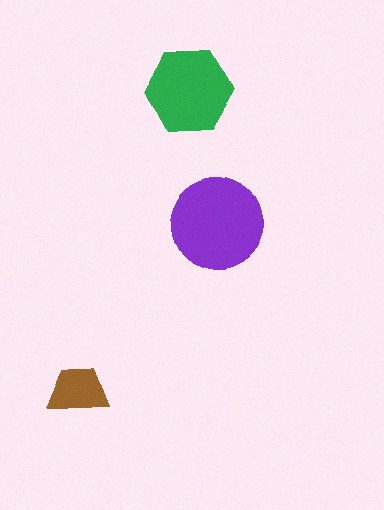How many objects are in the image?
There are 3 objects in the image.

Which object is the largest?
The purple circle.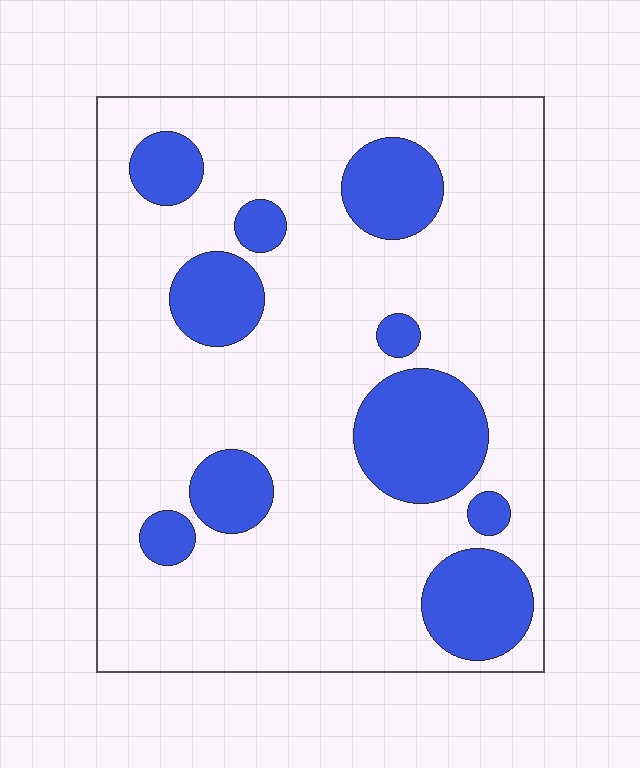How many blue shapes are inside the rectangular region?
10.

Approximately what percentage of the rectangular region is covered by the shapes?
Approximately 20%.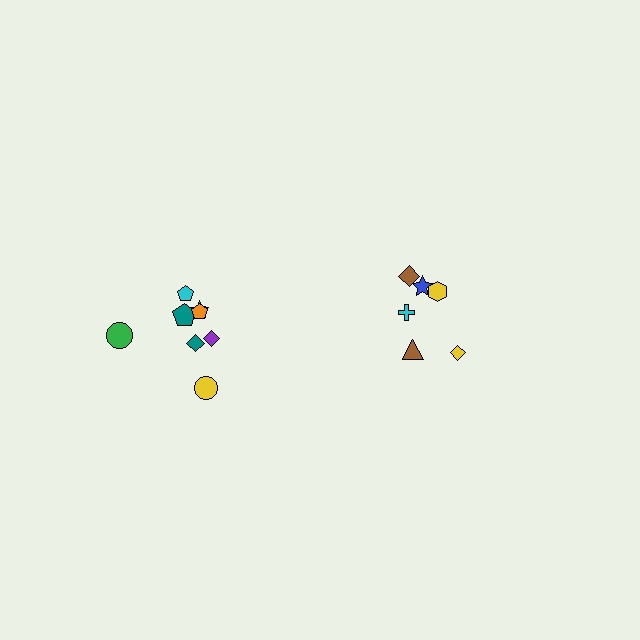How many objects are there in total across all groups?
There are 14 objects.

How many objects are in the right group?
There are 6 objects.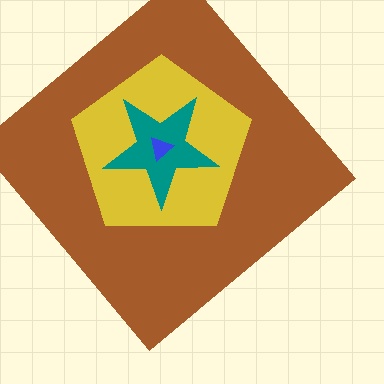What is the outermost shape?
The brown diamond.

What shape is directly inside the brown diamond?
The yellow pentagon.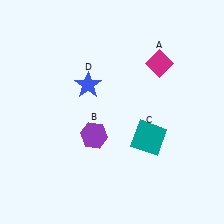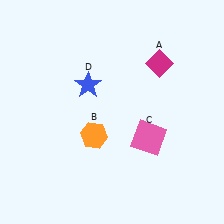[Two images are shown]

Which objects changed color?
B changed from purple to orange. C changed from teal to pink.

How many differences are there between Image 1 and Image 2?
There are 2 differences between the two images.